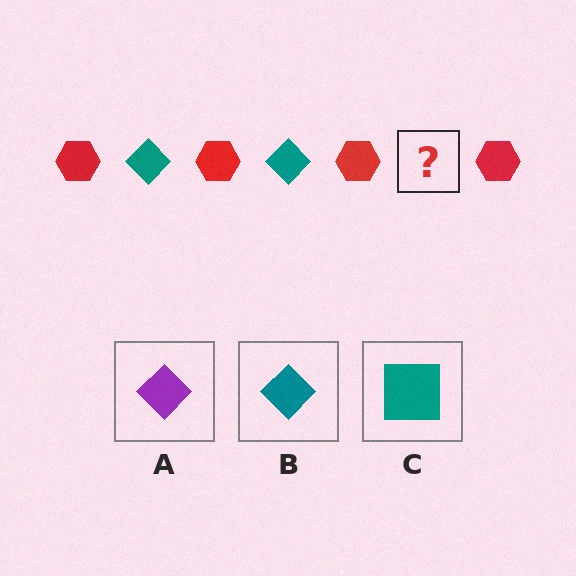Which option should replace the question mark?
Option B.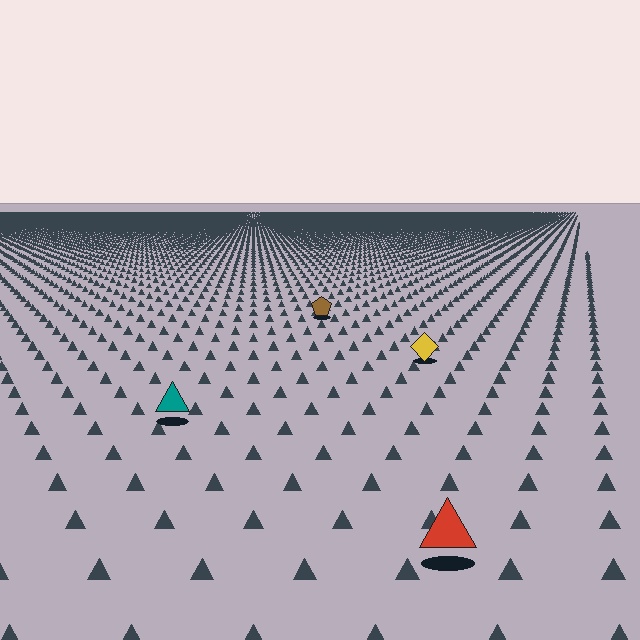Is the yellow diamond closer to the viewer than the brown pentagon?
Yes. The yellow diamond is closer — you can tell from the texture gradient: the ground texture is coarser near it.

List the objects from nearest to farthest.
From nearest to farthest: the red triangle, the teal triangle, the yellow diamond, the brown pentagon.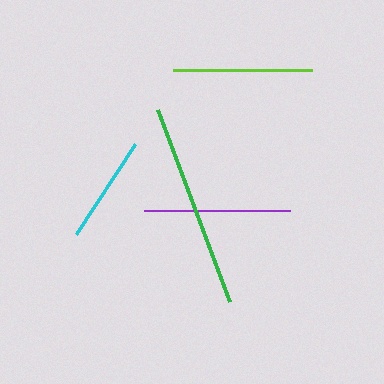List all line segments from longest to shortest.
From longest to shortest: green, purple, lime, cyan.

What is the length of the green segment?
The green segment is approximately 205 pixels long.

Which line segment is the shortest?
The cyan line is the shortest at approximately 108 pixels.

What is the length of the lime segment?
The lime segment is approximately 139 pixels long.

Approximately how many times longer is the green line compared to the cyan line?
The green line is approximately 1.9 times the length of the cyan line.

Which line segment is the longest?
The green line is the longest at approximately 205 pixels.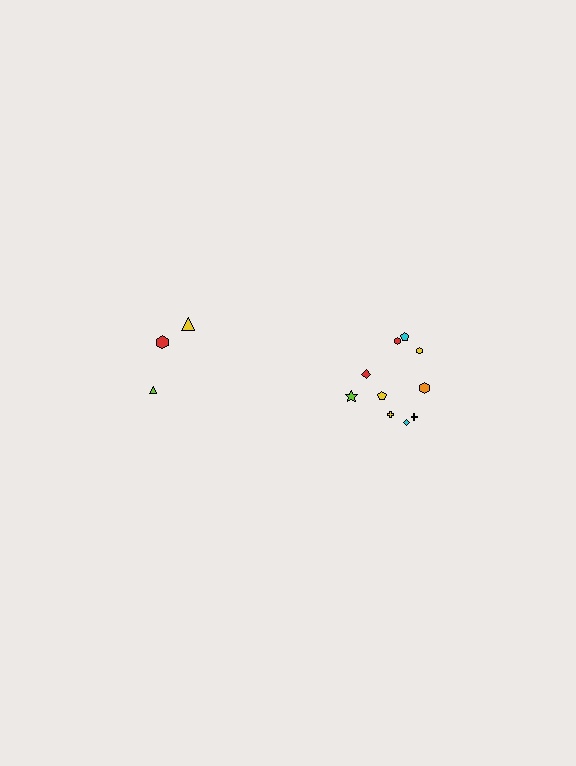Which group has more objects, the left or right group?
The right group.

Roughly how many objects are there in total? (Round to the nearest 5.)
Roughly 15 objects in total.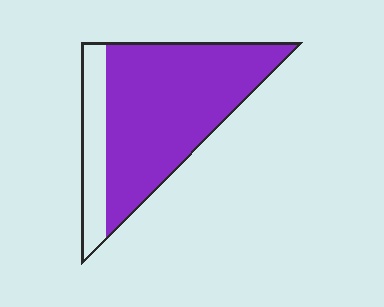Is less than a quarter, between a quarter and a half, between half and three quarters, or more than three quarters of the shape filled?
More than three quarters.